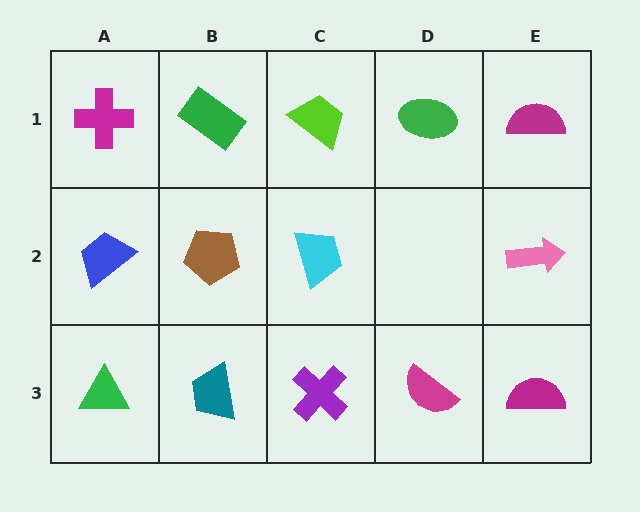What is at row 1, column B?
A green rectangle.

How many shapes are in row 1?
5 shapes.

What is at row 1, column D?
A green ellipse.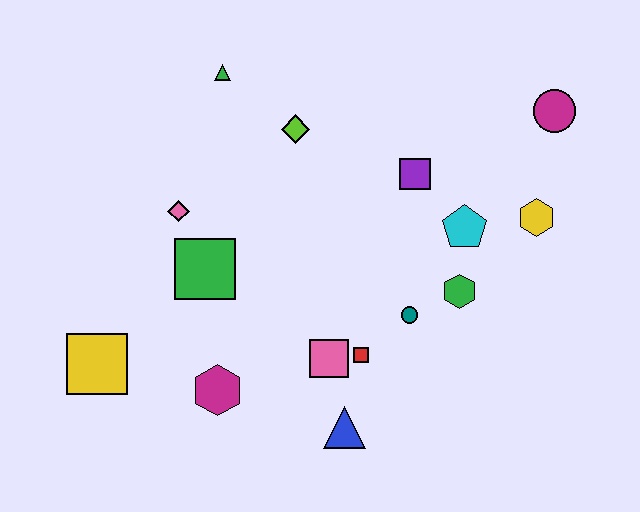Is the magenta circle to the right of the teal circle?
Yes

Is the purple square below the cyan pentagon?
No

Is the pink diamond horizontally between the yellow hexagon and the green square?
No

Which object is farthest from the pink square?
The magenta circle is farthest from the pink square.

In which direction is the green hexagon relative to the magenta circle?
The green hexagon is below the magenta circle.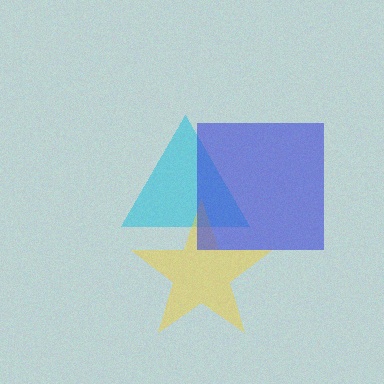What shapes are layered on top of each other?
The layered shapes are: a cyan triangle, a yellow star, a blue square.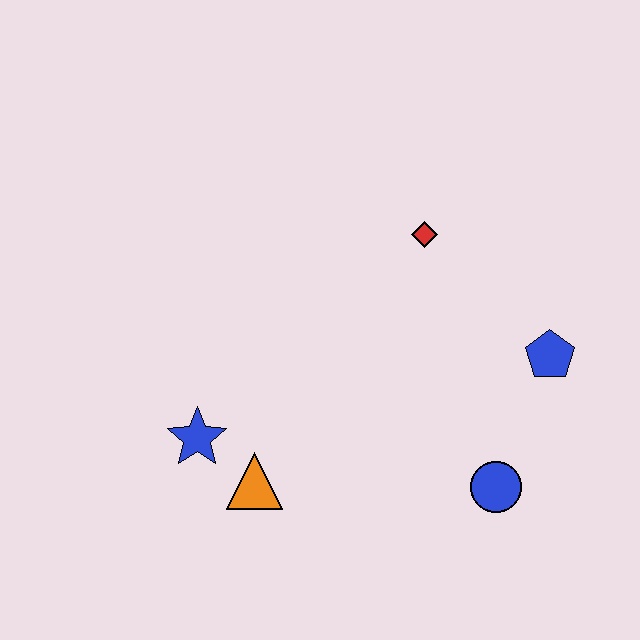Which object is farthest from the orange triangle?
The blue pentagon is farthest from the orange triangle.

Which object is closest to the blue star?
The orange triangle is closest to the blue star.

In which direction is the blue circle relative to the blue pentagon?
The blue circle is below the blue pentagon.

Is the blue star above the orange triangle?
Yes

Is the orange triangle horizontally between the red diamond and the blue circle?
No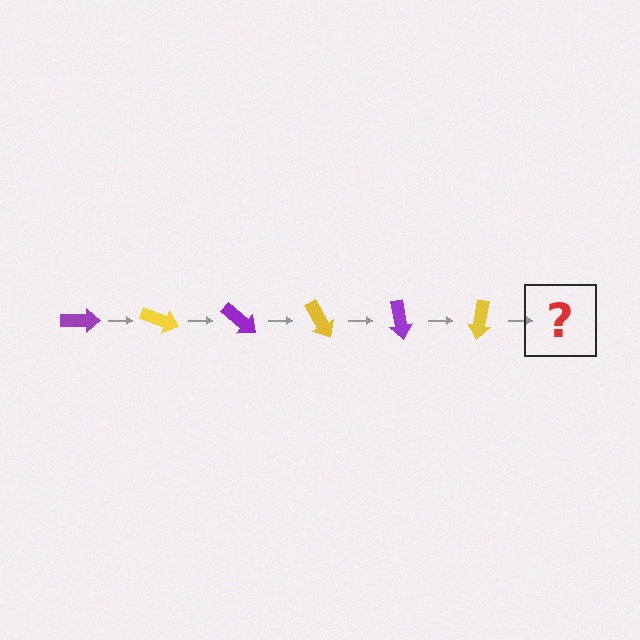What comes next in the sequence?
The next element should be a purple arrow, rotated 120 degrees from the start.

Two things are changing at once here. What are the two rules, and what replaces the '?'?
The two rules are that it rotates 20 degrees each step and the color cycles through purple and yellow. The '?' should be a purple arrow, rotated 120 degrees from the start.